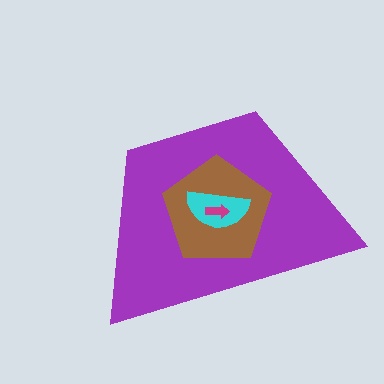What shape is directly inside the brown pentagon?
The cyan semicircle.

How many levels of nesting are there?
4.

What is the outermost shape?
The purple trapezoid.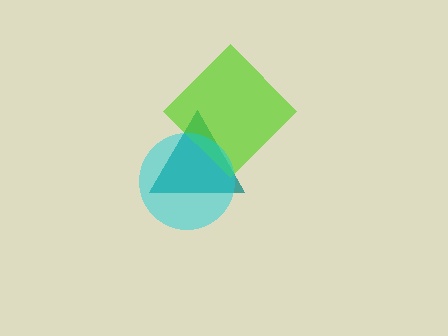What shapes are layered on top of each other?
The layered shapes are: a teal triangle, a lime diamond, a cyan circle.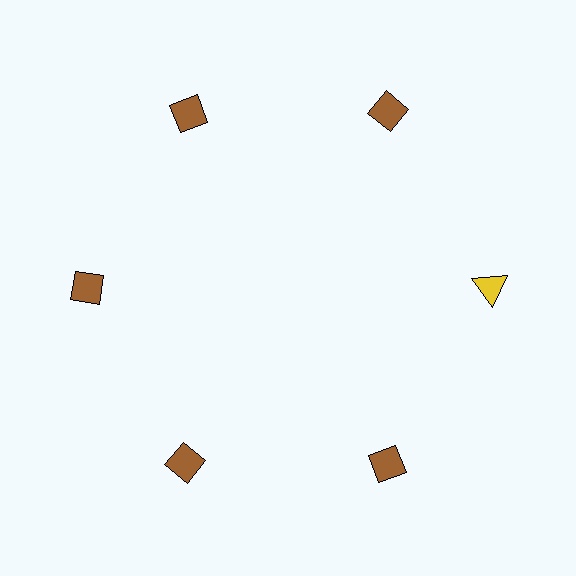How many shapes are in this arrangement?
There are 6 shapes arranged in a ring pattern.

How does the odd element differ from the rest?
It differs in both color (yellow instead of brown) and shape (triangle instead of diamond).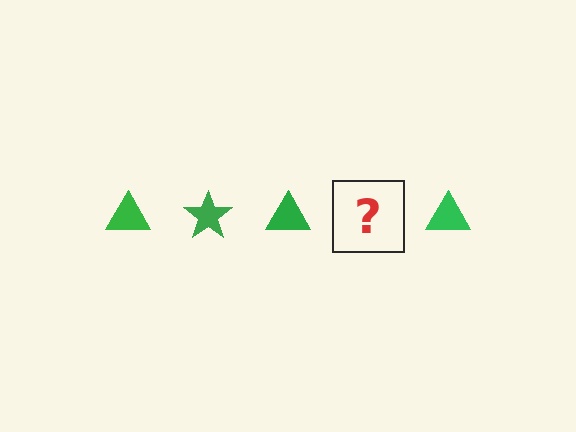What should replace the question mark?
The question mark should be replaced with a green star.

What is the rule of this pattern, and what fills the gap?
The rule is that the pattern cycles through triangle, star shapes in green. The gap should be filled with a green star.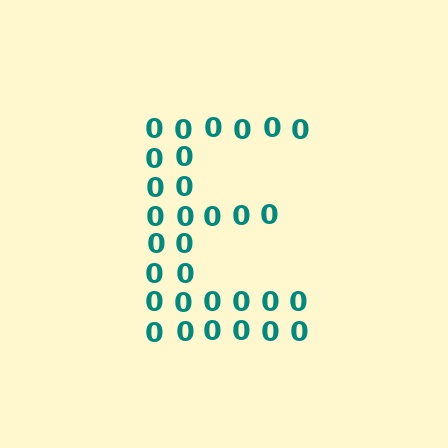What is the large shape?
The large shape is the letter E.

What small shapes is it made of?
It is made of small digit 0's.